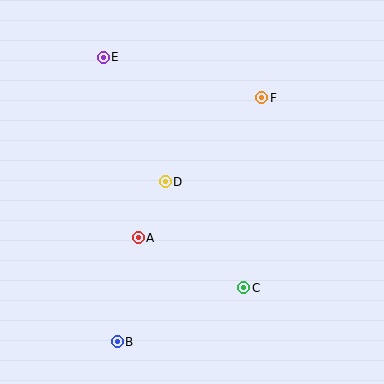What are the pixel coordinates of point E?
Point E is at (103, 57).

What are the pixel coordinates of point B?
Point B is at (117, 342).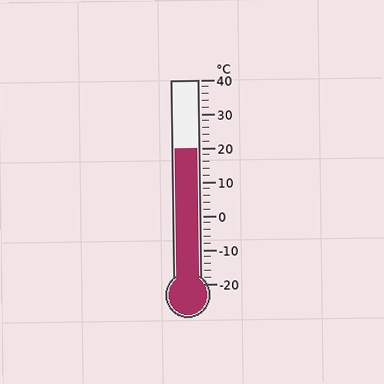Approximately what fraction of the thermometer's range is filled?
The thermometer is filled to approximately 65% of its range.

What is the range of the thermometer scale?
The thermometer scale ranges from -20°C to 40°C.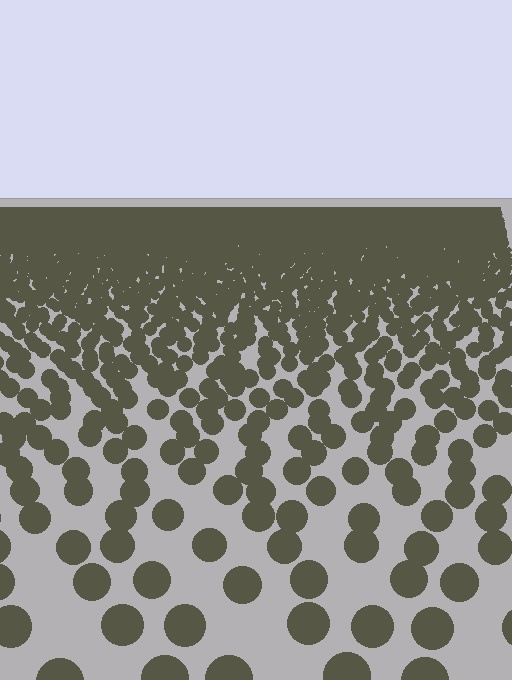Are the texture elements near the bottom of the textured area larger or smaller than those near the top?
Larger. Near the bottom, elements are closer to the viewer and appear at a bigger on-screen size.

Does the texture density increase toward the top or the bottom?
Density increases toward the top.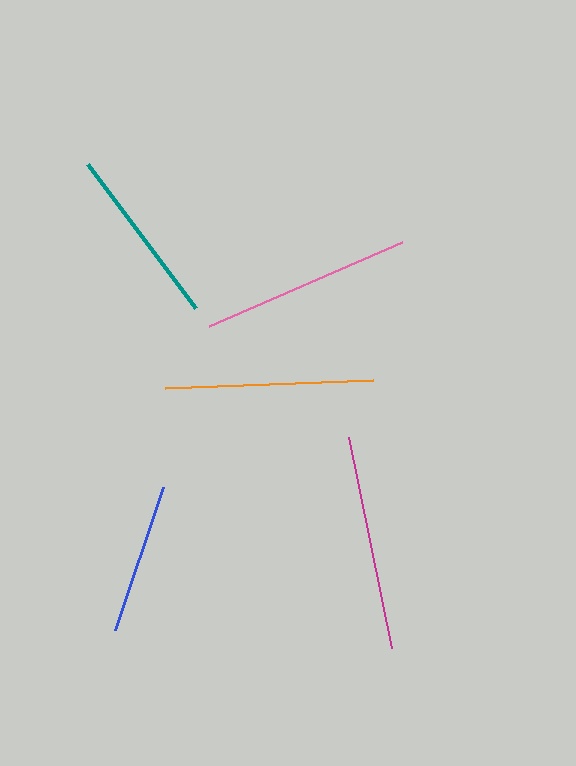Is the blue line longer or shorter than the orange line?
The orange line is longer than the blue line.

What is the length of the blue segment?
The blue segment is approximately 151 pixels long.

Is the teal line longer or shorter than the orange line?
The orange line is longer than the teal line.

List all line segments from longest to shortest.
From longest to shortest: magenta, pink, orange, teal, blue.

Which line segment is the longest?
The magenta line is the longest at approximately 215 pixels.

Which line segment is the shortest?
The blue line is the shortest at approximately 151 pixels.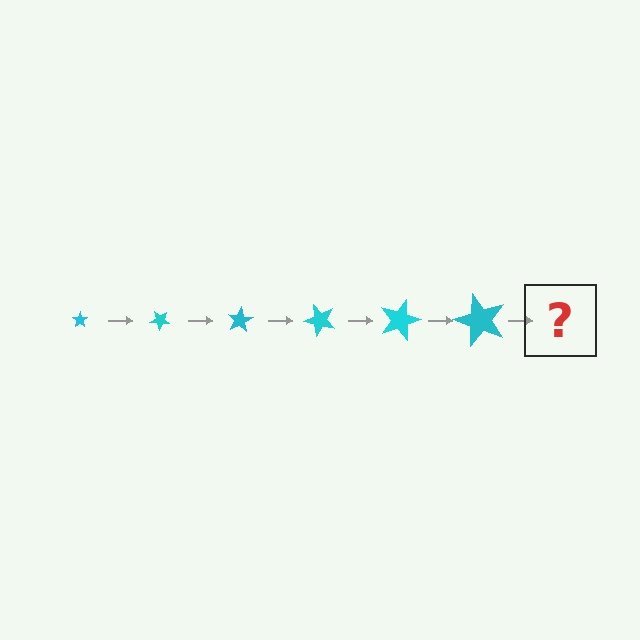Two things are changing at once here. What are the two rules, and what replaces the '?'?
The two rules are that the star grows larger each step and it rotates 40 degrees each step. The '?' should be a star, larger than the previous one and rotated 240 degrees from the start.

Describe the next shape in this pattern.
It should be a star, larger than the previous one and rotated 240 degrees from the start.